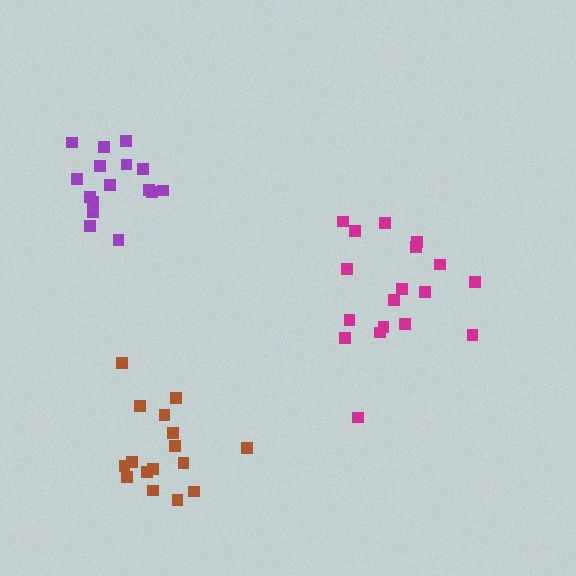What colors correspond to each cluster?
The clusters are colored: magenta, brown, purple.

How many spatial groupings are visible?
There are 3 spatial groupings.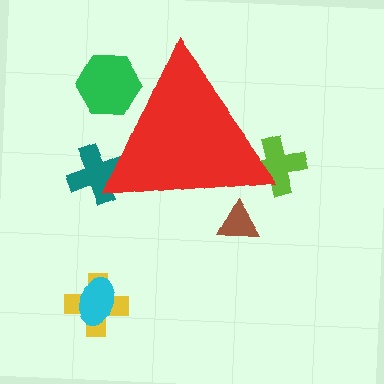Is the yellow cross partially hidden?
No, the yellow cross is fully visible.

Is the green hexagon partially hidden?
Yes, the green hexagon is partially hidden behind the red triangle.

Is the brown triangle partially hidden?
Yes, the brown triangle is partially hidden behind the red triangle.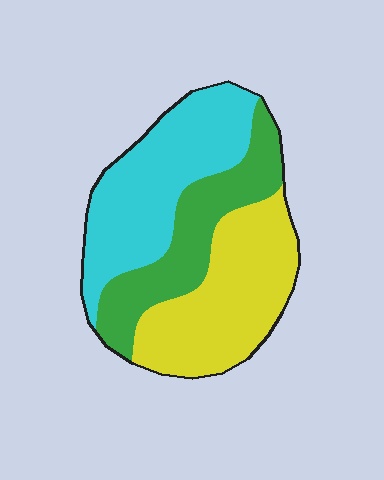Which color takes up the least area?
Green, at roughly 25%.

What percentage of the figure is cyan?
Cyan takes up about three eighths (3/8) of the figure.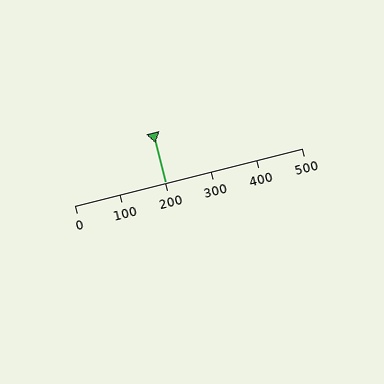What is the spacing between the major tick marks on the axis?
The major ticks are spaced 100 apart.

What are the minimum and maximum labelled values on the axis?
The axis runs from 0 to 500.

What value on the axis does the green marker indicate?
The marker indicates approximately 200.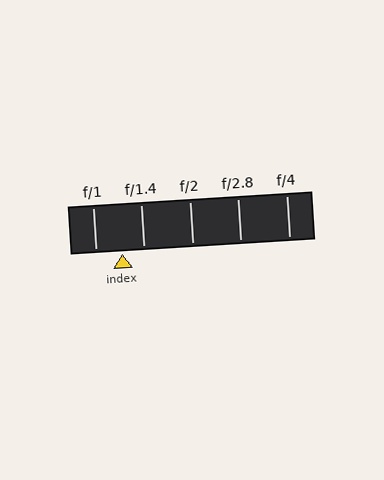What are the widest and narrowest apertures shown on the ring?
The widest aperture shown is f/1 and the narrowest is f/4.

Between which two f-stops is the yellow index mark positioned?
The index mark is between f/1 and f/1.4.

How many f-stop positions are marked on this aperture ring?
There are 5 f-stop positions marked.